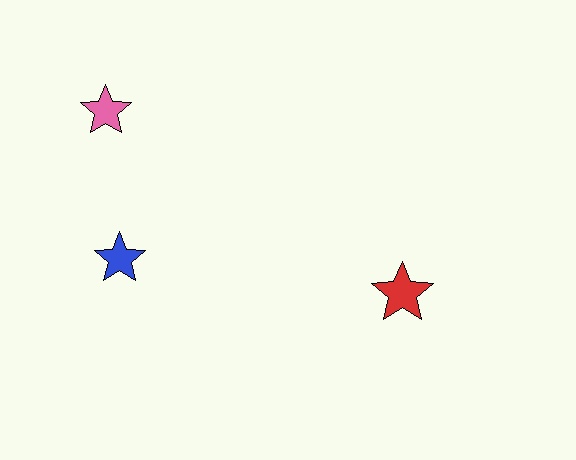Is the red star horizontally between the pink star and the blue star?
No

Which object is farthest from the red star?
The pink star is farthest from the red star.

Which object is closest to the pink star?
The blue star is closest to the pink star.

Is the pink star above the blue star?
Yes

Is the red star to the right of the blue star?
Yes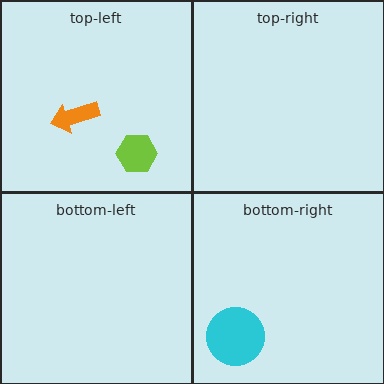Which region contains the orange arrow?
The top-left region.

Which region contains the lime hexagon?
The top-left region.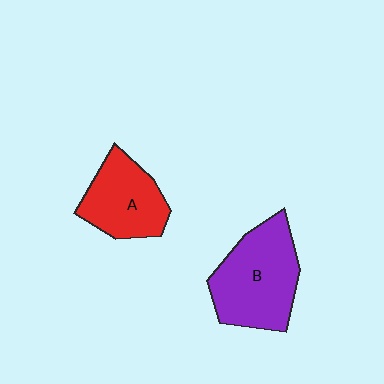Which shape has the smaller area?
Shape A (red).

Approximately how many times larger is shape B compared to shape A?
Approximately 1.4 times.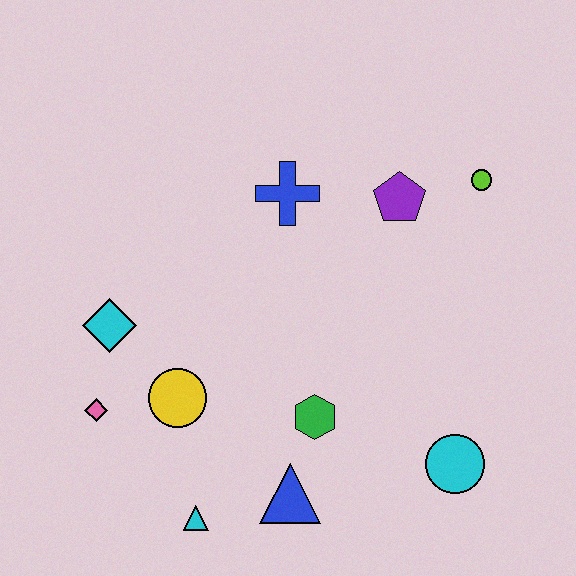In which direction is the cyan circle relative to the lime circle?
The cyan circle is below the lime circle.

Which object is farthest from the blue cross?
The cyan triangle is farthest from the blue cross.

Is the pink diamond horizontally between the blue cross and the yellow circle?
No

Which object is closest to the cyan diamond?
The pink diamond is closest to the cyan diamond.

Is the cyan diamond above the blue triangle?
Yes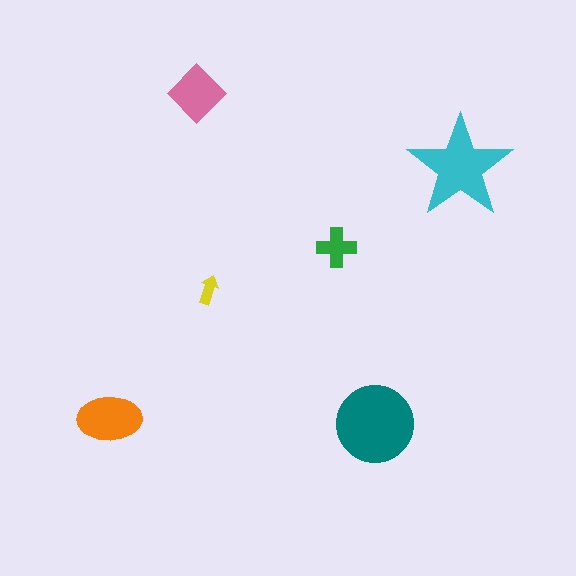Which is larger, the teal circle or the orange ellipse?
The teal circle.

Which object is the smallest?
The yellow arrow.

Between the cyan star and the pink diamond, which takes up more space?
The cyan star.